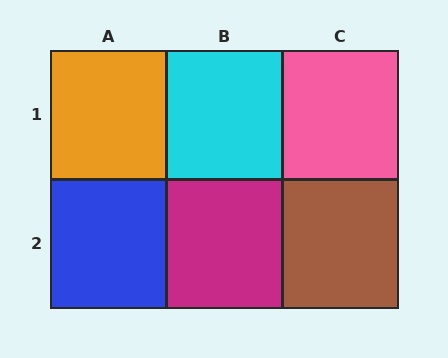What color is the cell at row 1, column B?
Cyan.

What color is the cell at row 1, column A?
Orange.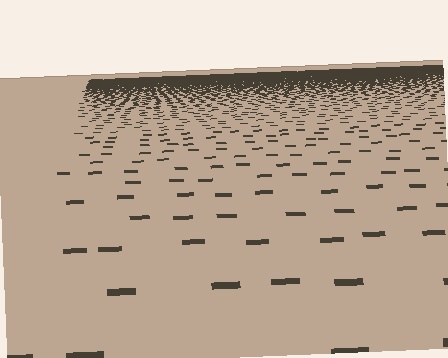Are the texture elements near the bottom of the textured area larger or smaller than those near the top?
Larger. Near the bottom, elements are closer to the viewer and appear at a bigger on-screen size.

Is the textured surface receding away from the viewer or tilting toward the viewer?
The surface is receding away from the viewer. Texture elements get smaller and denser toward the top.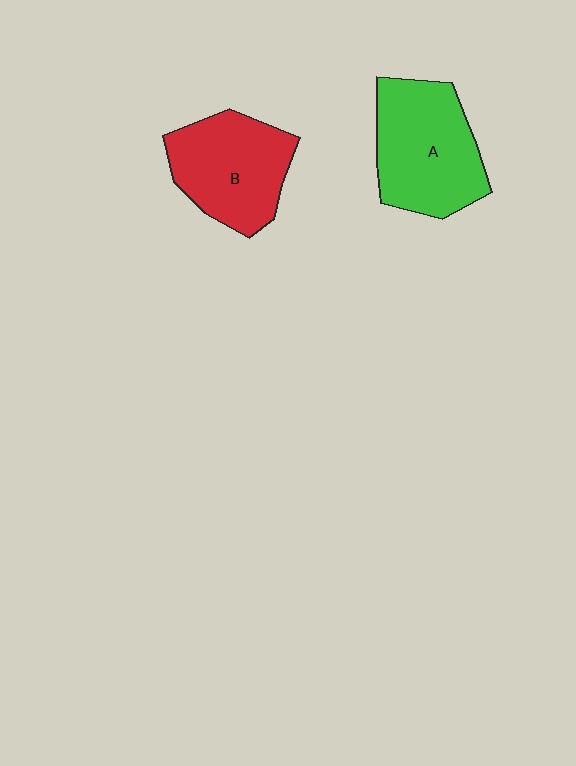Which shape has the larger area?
Shape A (green).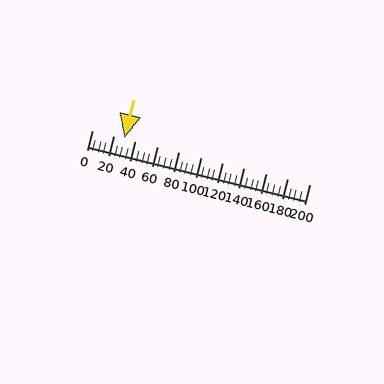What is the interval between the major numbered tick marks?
The major tick marks are spaced 20 units apart.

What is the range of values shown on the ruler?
The ruler shows values from 0 to 200.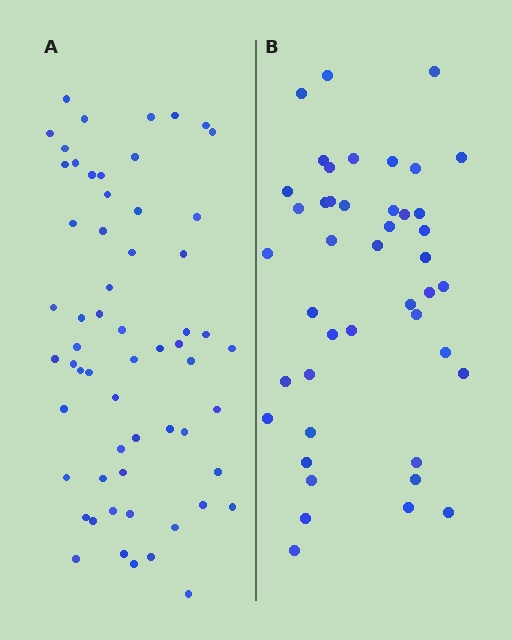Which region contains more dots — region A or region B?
Region A (the left region) has more dots.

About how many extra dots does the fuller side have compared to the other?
Region A has approximately 15 more dots than region B.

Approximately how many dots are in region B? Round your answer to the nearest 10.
About 40 dots. (The exact count is 44, which rounds to 40.)